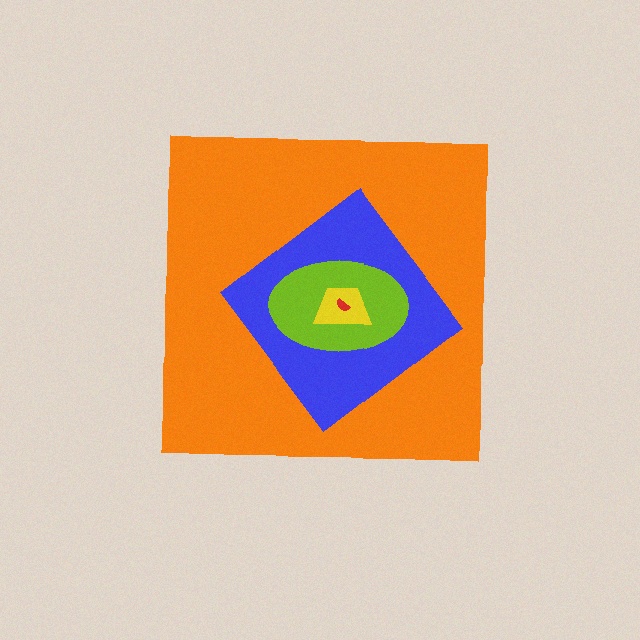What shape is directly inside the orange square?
The blue diamond.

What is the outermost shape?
The orange square.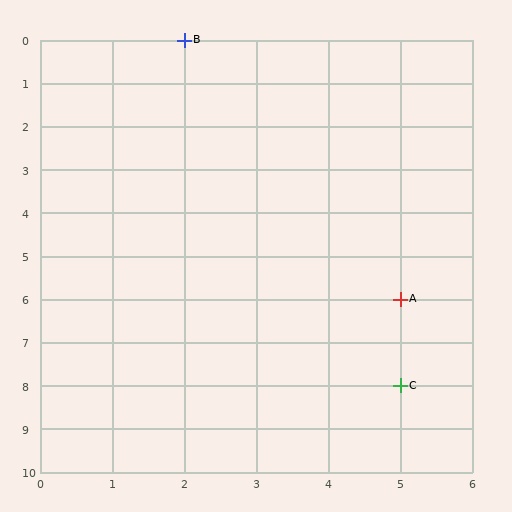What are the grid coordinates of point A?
Point A is at grid coordinates (5, 6).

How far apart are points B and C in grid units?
Points B and C are 3 columns and 8 rows apart (about 8.5 grid units diagonally).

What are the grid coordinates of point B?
Point B is at grid coordinates (2, 0).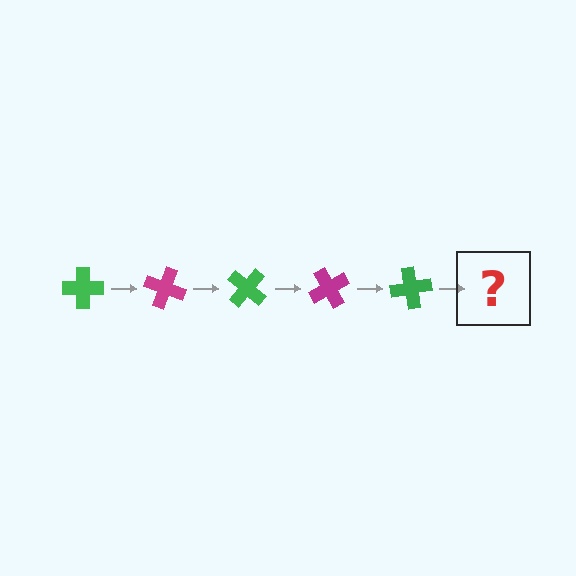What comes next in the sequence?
The next element should be a magenta cross, rotated 100 degrees from the start.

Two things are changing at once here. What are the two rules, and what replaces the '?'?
The two rules are that it rotates 20 degrees each step and the color cycles through green and magenta. The '?' should be a magenta cross, rotated 100 degrees from the start.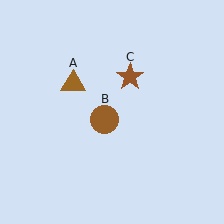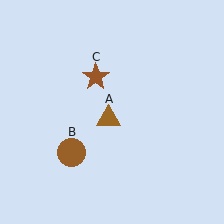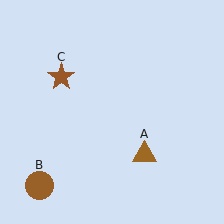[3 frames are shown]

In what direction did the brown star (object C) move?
The brown star (object C) moved left.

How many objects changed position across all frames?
3 objects changed position: brown triangle (object A), brown circle (object B), brown star (object C).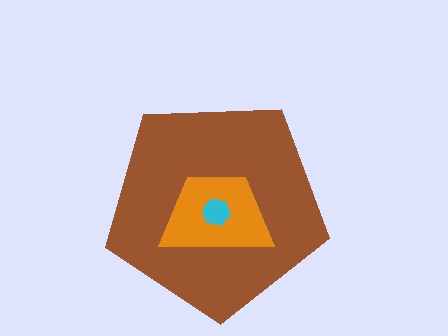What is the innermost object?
The cyan hexagon.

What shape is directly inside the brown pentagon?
The orange trapezoid.